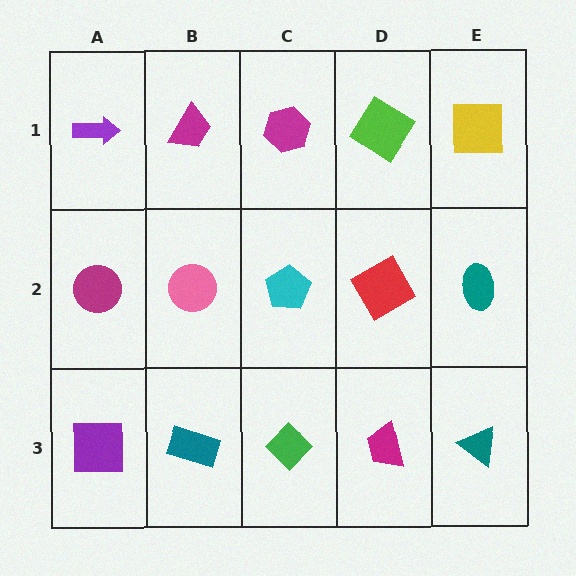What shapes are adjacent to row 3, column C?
A cyan pentagon (row 2, column C), a teal rectangle (row 3, column B), a magenta trapezoid (row 3, column D).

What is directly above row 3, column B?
A pink circle.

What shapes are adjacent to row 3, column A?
A magenta circle (row 2, column A), a teal rectangle (row 3, column B).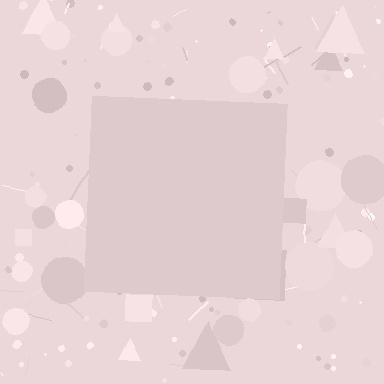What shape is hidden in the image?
A square is hidden in the image.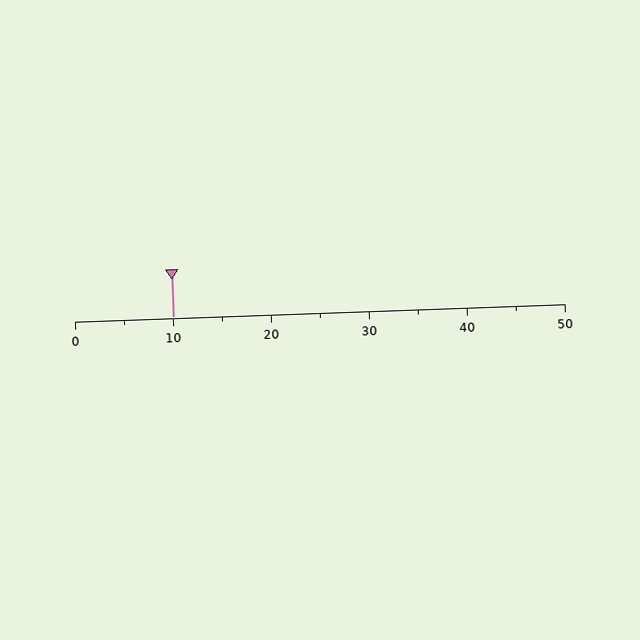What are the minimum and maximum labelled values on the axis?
The axis runs from 0 to 50.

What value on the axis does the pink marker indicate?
The marker indicates approximately 10.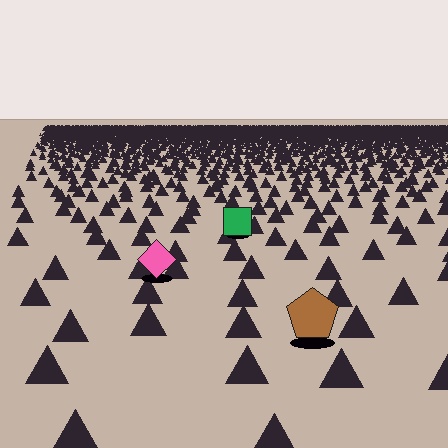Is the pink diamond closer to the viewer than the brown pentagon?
No. The brown pentagon is closer — you can tell from the texture gradient: the ground texture is coarser near it.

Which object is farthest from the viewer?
The green square is farthest from the viewer. It appears smaller and the ground texture around it is denser.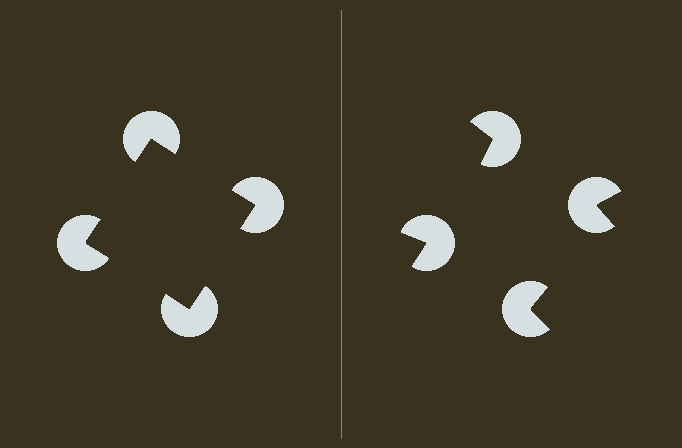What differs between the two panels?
The pac-man discs are positioned identically on both sides; only the wedge orientations differ. On the left they align to a square; on the right they are misaligned.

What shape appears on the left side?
An illusory square.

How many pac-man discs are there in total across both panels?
8 — 4 on each side.